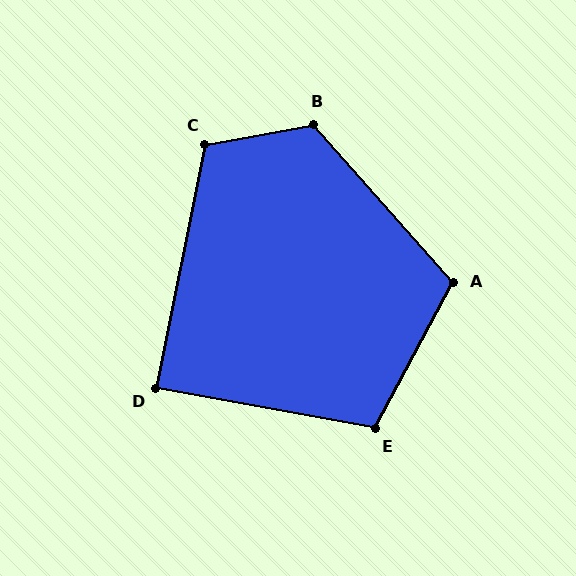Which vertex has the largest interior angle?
B, at approximately 121 degrees.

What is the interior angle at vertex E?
Approximately 108 degrees (obtuse).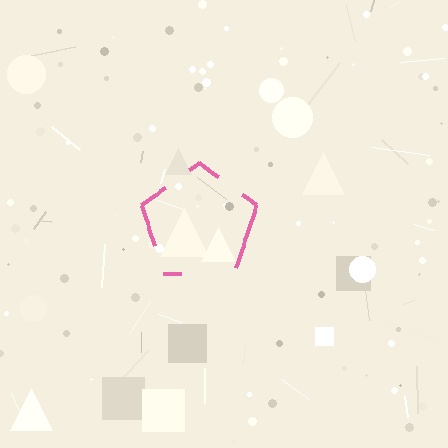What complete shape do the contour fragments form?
The contour fragments form a pentagon.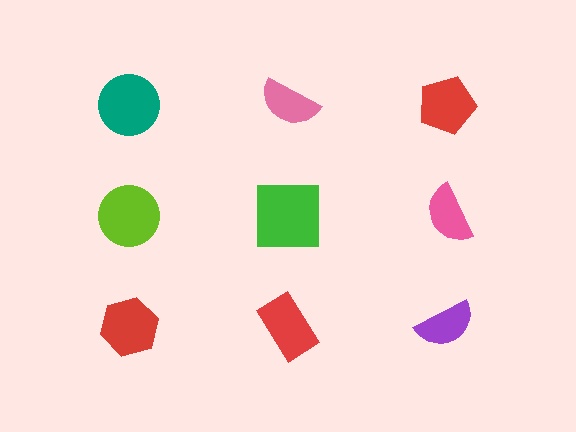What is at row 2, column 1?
A lime circle.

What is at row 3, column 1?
A red hexagon.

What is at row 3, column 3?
A purple semicircle.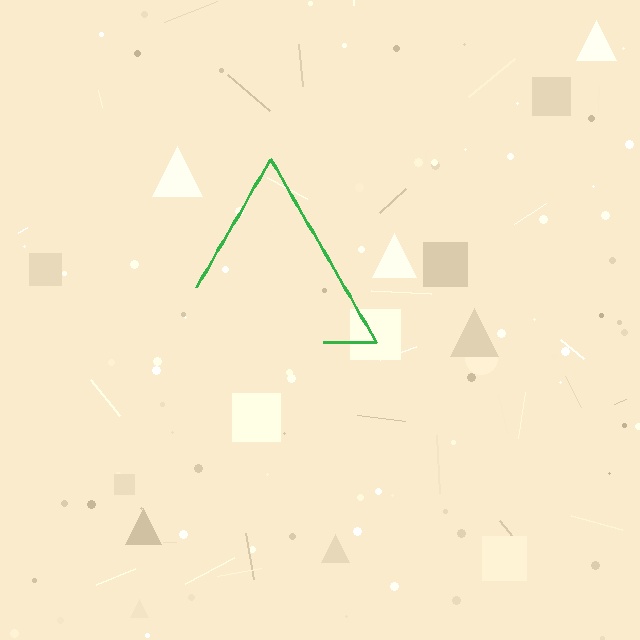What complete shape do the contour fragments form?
The contour fragments form a triangle.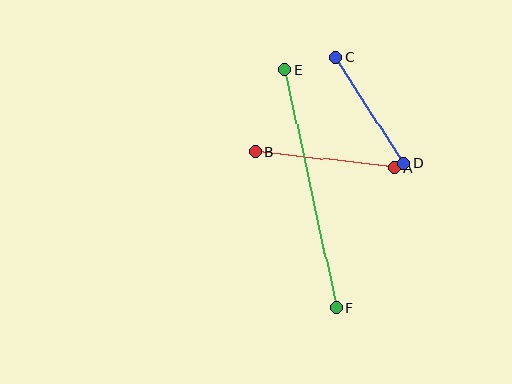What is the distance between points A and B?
The distance is approximately 140 pixels.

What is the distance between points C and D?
The distance is approximately 125 pixels.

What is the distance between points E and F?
The distance is approximately 244 pixels.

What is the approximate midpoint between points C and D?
The midpoint is at approximately (370, 111) pixels.